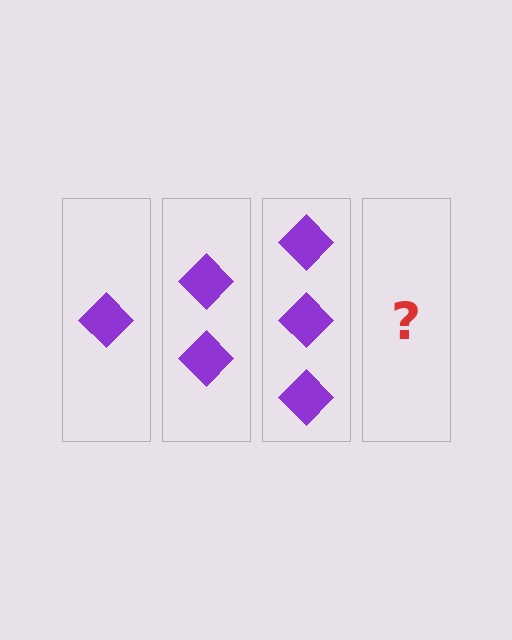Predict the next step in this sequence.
The next step is 4 diamonds.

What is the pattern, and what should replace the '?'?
The pattern is that each step adds one more diamond. The '?' should be 4 diamonds.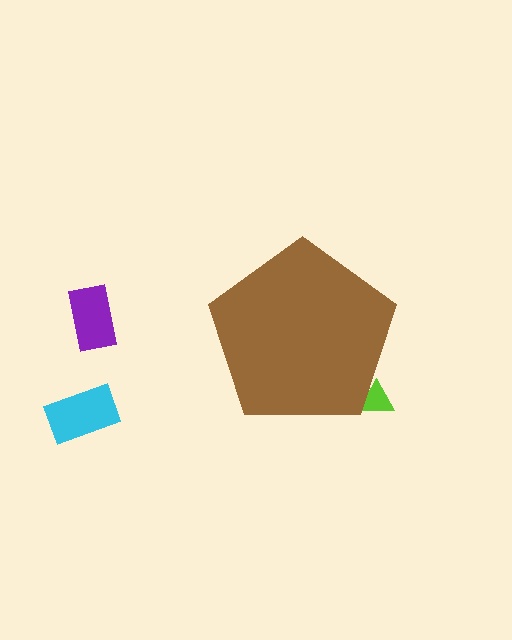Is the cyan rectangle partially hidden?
No, the cyan rectangle is fully visible.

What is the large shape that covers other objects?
A brown pentagon.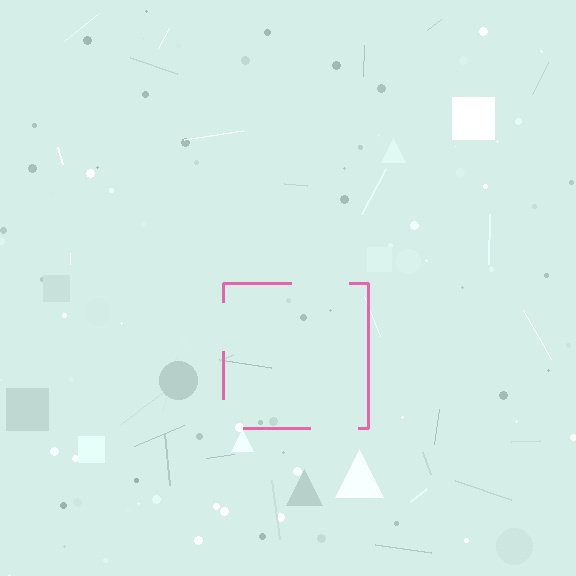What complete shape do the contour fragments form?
The contour fragments form a square.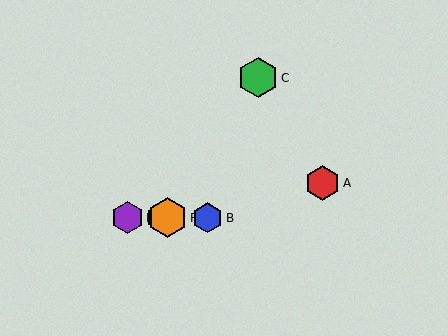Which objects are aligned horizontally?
Objects B, D, E, F are aligned horizontally.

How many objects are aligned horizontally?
4 objects (B, D, E, F) are aligned horizontally.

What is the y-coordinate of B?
Object B is at y≈218.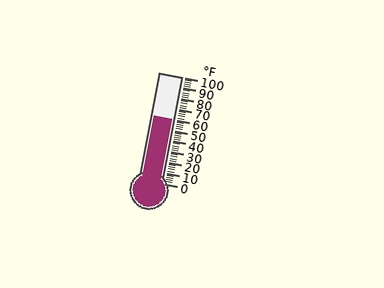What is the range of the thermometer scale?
The thermometer scale ranges from 0°F to 100°F.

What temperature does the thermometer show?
The thermometer shows approximately 60°F.